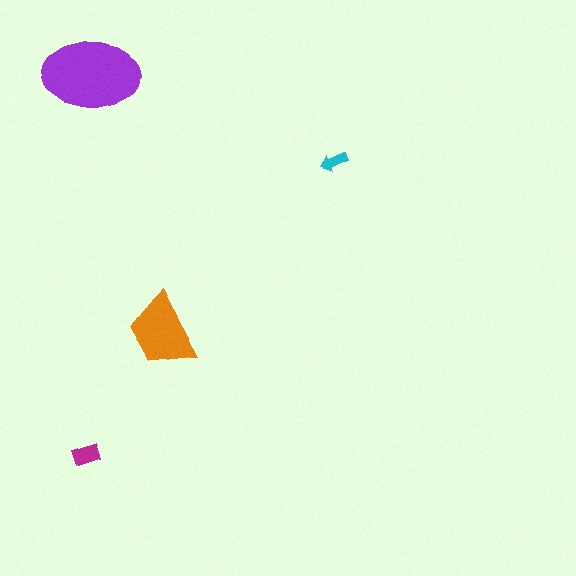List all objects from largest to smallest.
The purple ellipse, the orange trapezoid, the magenta rectangle, the cyan arrow.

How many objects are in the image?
There are 4 objects in the image.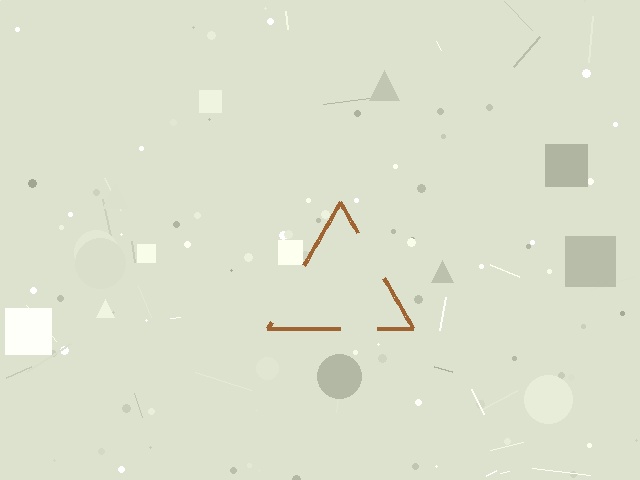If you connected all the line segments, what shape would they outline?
They would outline a triangle.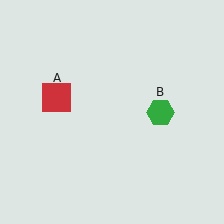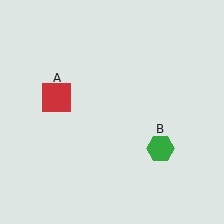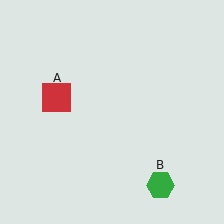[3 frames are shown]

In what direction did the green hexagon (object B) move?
The green hexagon (object B) moved down.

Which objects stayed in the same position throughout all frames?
Red square (object A) remained stationary.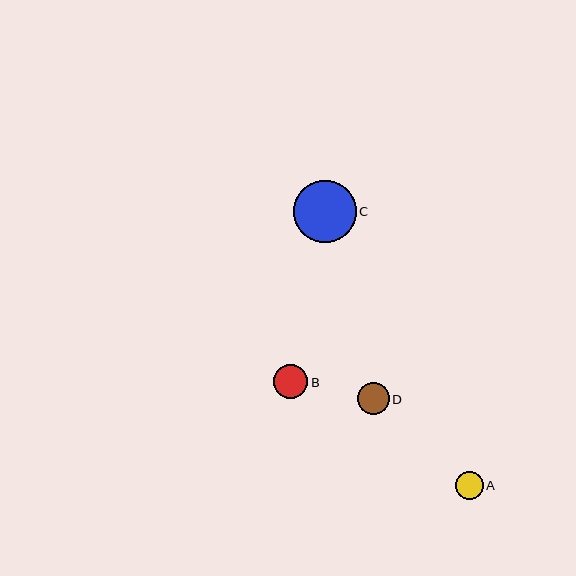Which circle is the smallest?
Circle A is the smallest with a size of approximately 28 pixels.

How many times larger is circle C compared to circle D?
Circle C is approximately 1.9 times the size of circle D.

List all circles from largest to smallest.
From largest to smallest: C, B, D, A.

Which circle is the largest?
Circle C is the largest with a size of approximately 62 pixels.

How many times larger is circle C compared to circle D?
Circle C is approximately 1.9 times the size of circle D.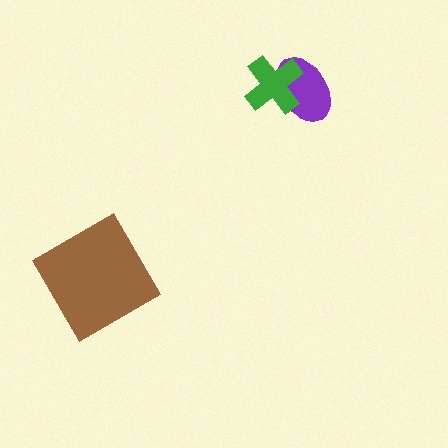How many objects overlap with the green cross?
1 object overlaps with the green cross.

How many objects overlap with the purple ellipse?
1 object overlaps with the purple ellipse.